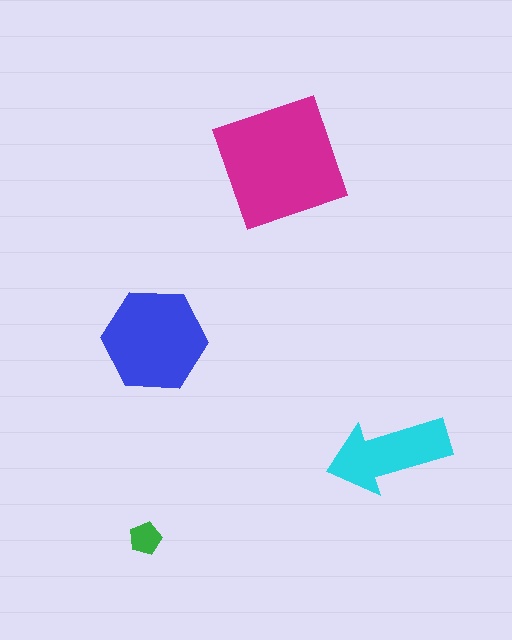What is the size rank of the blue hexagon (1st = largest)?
2nd.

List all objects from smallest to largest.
The green pentagon, the cyan arrow, the blue hexagon, the magenta square.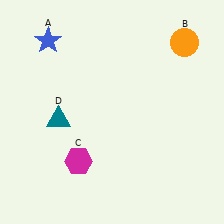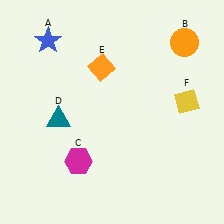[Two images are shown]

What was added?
An orange diamond (E), a yellow diamond (F) were added in Image 2.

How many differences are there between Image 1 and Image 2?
There are 2 differences between the two images.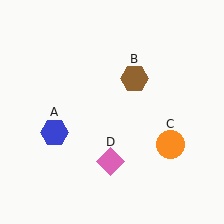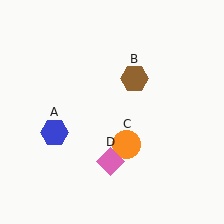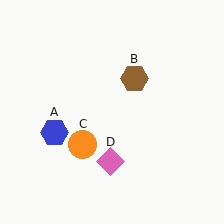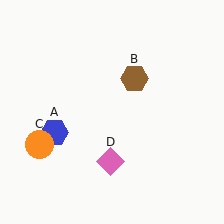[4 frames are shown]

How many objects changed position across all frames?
1 object changed position: orange circle (object C).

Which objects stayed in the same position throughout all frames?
Blue hexagon (object A) and brown hexagon (object B) and pink diamond (object D) remained stationary.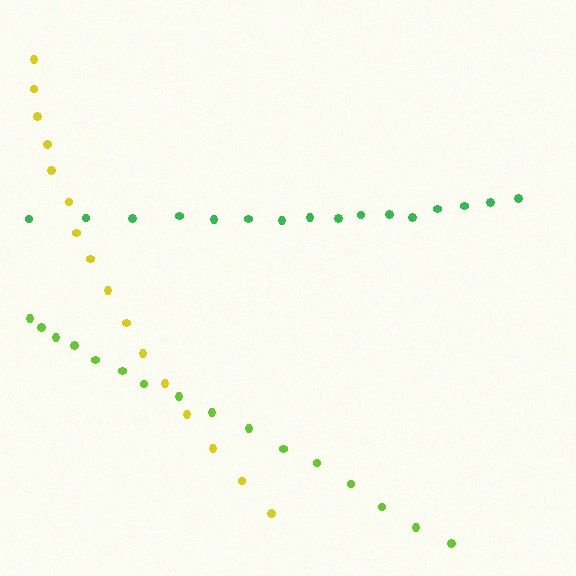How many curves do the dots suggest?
There are 3 distinct paths.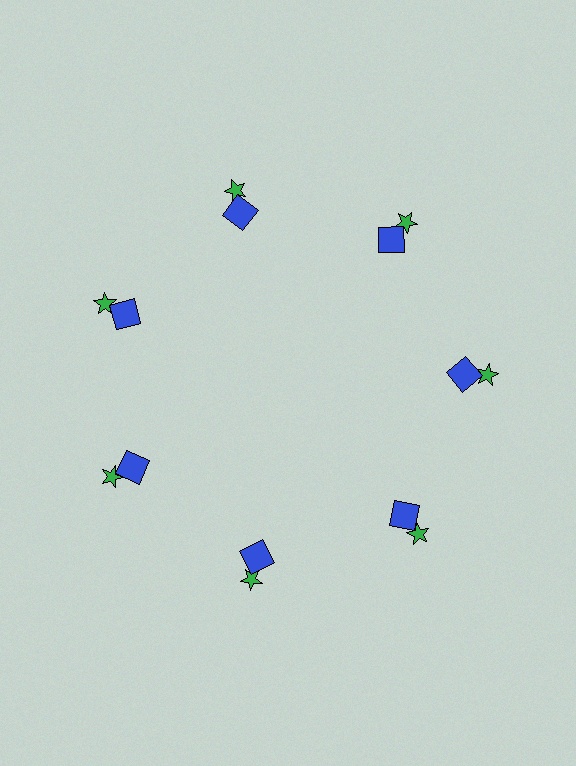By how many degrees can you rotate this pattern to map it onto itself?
The pattern maps onto itself every 51 degrees of rotation.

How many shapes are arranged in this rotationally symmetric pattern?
There are 14 shapes, arranged in 7 groups of 2.